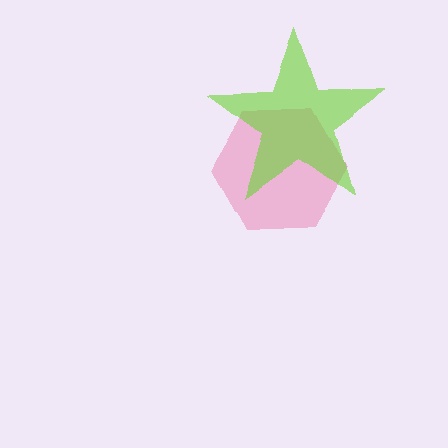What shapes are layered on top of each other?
The layered shapes are: a pink hexagon, a lime star.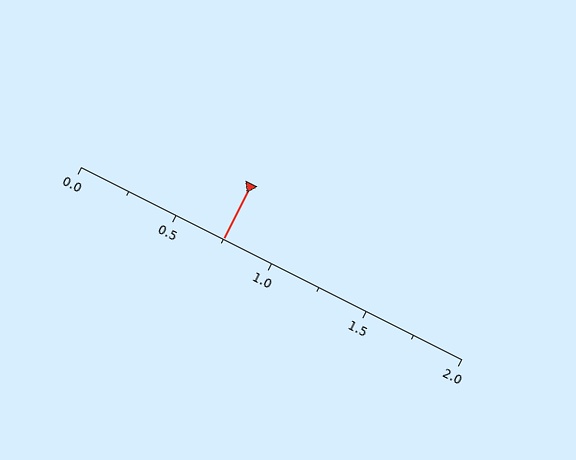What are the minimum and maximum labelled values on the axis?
The axis runs from 0.0 to 2.0.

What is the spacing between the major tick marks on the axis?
The major ticks are spaced 0.5 apart.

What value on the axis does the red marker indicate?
The marker indicates approximately 0.75.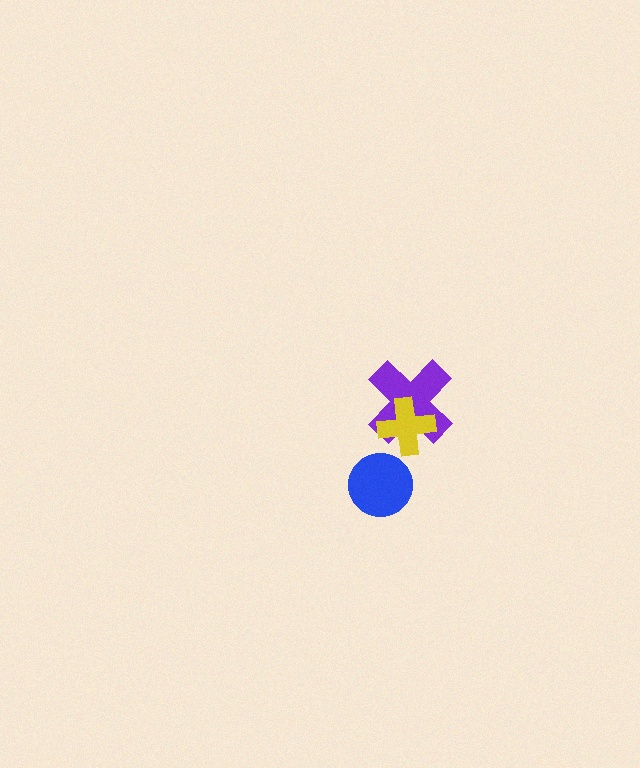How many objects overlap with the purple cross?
1 object overlaps with the purple cross.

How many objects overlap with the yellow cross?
1 object overlaps with the yellow cross.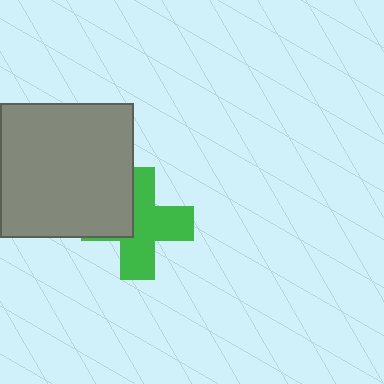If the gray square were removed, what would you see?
You would see the complete green cross.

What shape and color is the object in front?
The object in front is a gray square.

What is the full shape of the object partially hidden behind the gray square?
The partially hidden object is a green cross.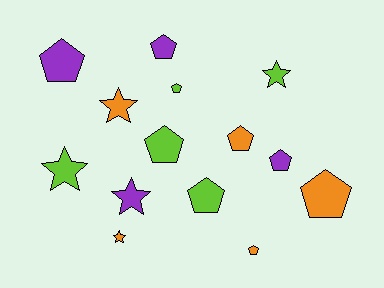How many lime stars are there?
There are 2 lime stars.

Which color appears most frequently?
Orange, with 5 objects.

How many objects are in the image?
There are 14 objects.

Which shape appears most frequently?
Pentagon, with 9 objects.